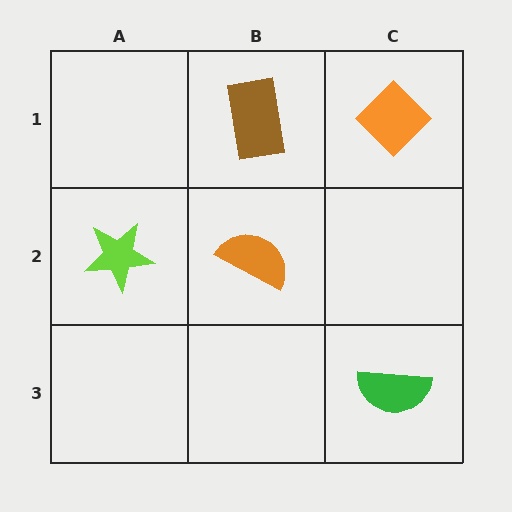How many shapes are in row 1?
2 shapes.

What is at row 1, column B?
A brown rectangle.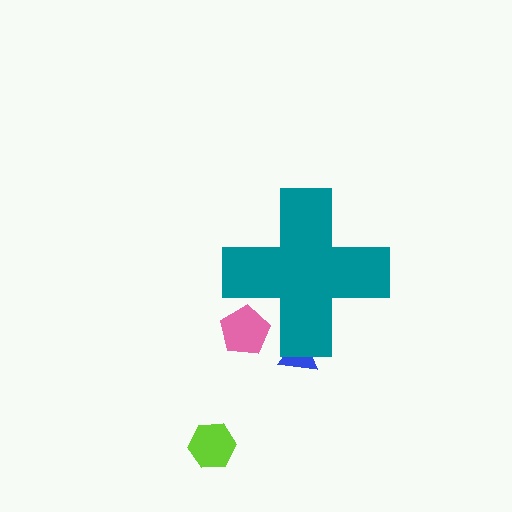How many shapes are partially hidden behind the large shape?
2 shapes are partially hidden.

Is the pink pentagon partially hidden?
Yes, the pink pentagon is partially hidden behind the teal cross.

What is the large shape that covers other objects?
A teal cross.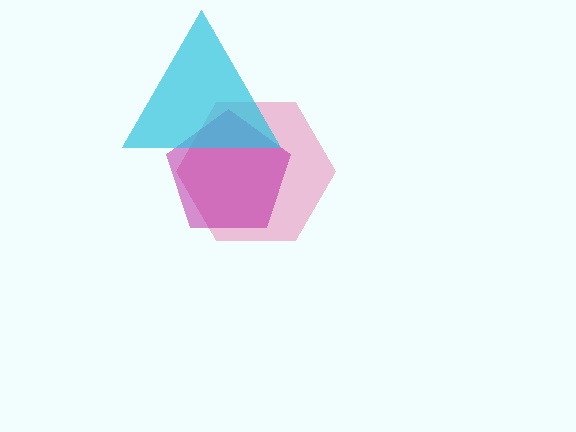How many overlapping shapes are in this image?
There are 3 overlapping shapes in the image.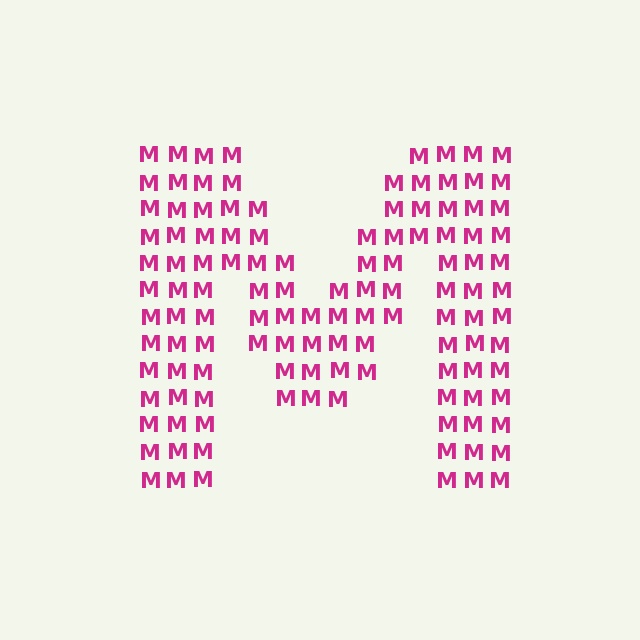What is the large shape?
The large shape is the letter M.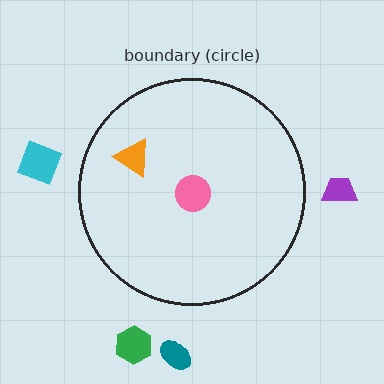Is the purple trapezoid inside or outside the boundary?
Outside.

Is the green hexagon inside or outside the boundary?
Outside.